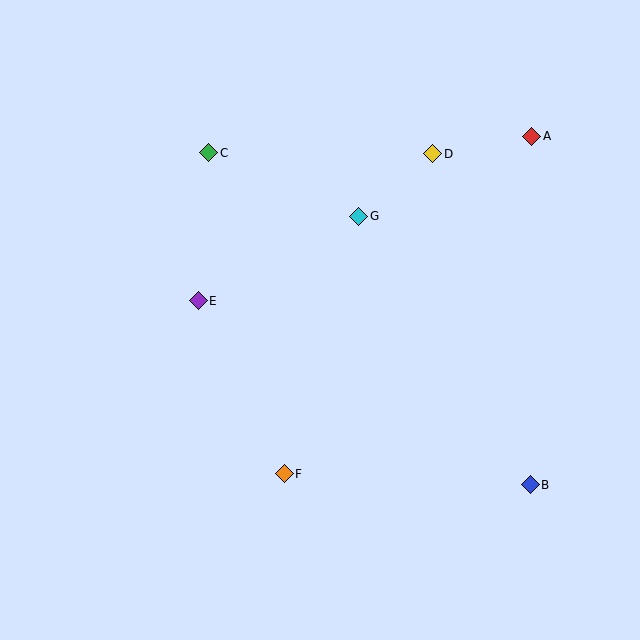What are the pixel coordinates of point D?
Point D is at (433, 154).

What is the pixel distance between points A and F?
The distance between A and F is 419 pixels.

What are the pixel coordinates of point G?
Point G is at (358, 216).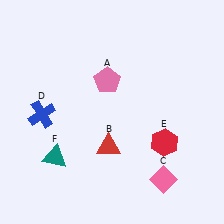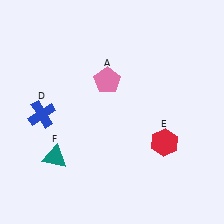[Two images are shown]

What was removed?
The pink diamond (C), the red triangle (B) were removed in Image 2.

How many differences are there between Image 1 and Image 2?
There are 2 differences between the two images.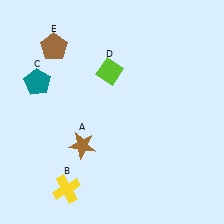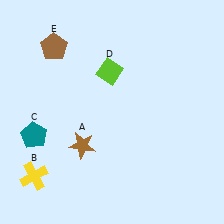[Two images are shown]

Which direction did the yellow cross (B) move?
The yellow cross (B) moved left.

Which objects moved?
The objects that moved are: the yellow cross (B), the teal pentagon (C).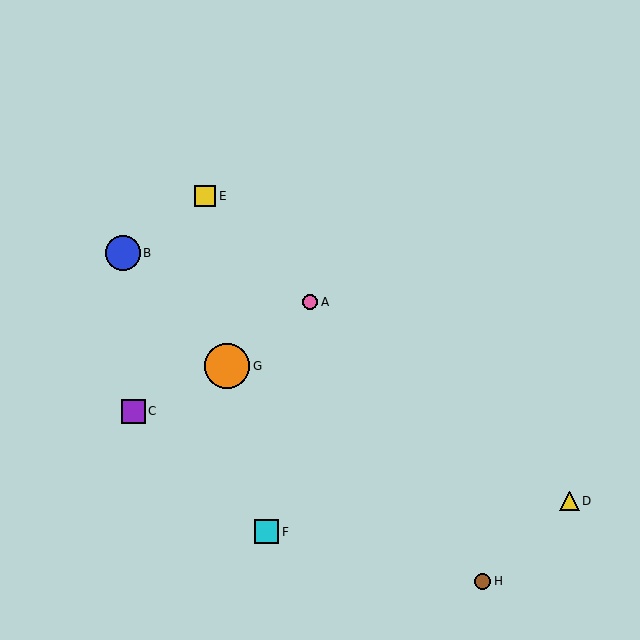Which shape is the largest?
The orange circle (labeled G) is the largest.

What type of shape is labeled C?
Shape C is a purple square.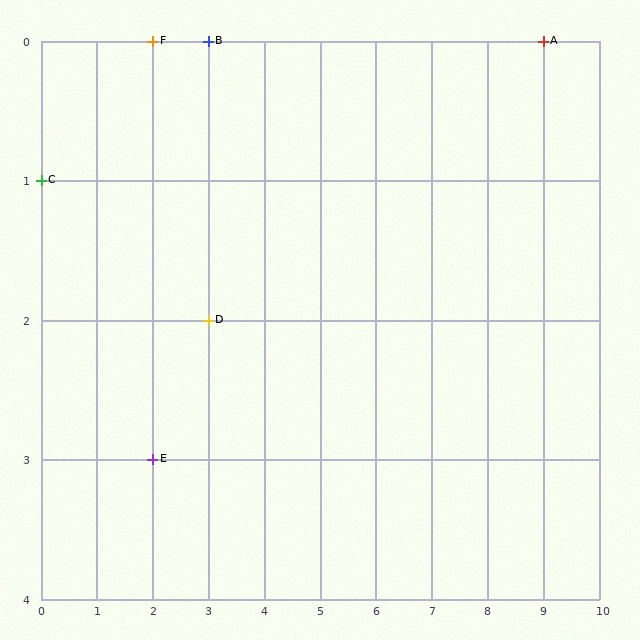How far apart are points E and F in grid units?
Points E and F are 3 rows apart.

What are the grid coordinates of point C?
Point C is at grid coordinates (0, 1).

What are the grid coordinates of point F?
Point F is at grid coordinates (2, 0).